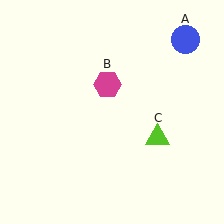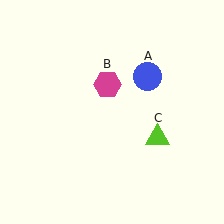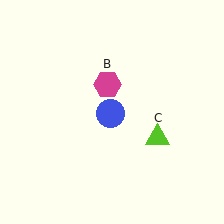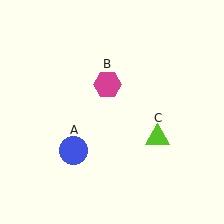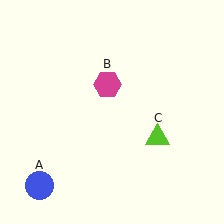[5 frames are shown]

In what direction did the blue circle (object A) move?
The blue circle (object A) moved down and to the left.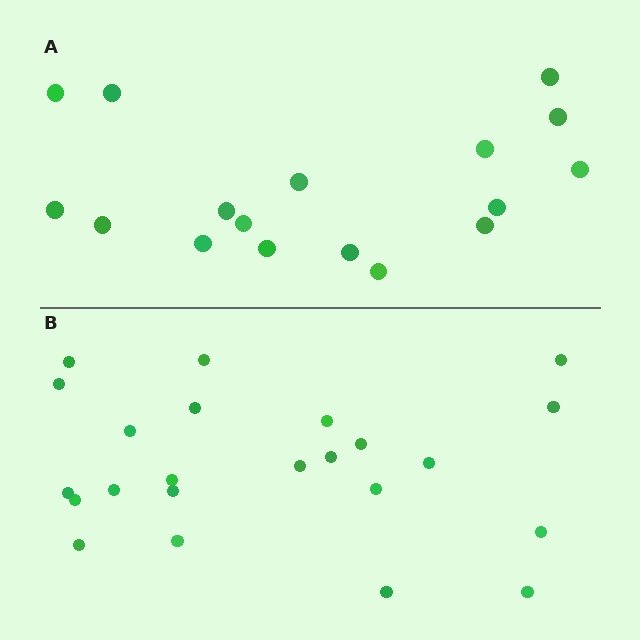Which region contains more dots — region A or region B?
Region B (the bottom region) has more dots.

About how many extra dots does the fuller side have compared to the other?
Region B has about 6 more dots than region A.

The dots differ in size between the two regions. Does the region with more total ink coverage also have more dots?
No. Region A has more total ink coverage because its dots are larger, but region B actually contains more individual dots. Total area can be misleading — the number of items is what matters here.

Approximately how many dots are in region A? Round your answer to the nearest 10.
About 20 dots. (The exact count is 17, which rounds to 20.)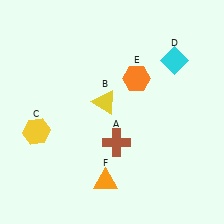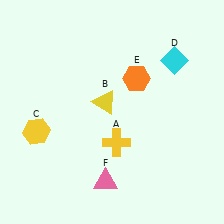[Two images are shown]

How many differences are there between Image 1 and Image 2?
There are 2 differences between the two images.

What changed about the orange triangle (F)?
In Image 1, F is orange. In Image 2, it changed to pink.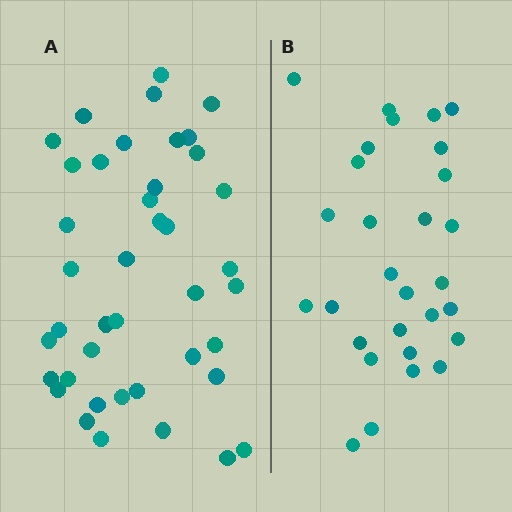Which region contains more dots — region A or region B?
Region A (the left region) has more dots.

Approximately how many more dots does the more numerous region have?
Region A has roughly 12 or so more dots than region B.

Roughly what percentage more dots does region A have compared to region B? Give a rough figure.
About 40% more.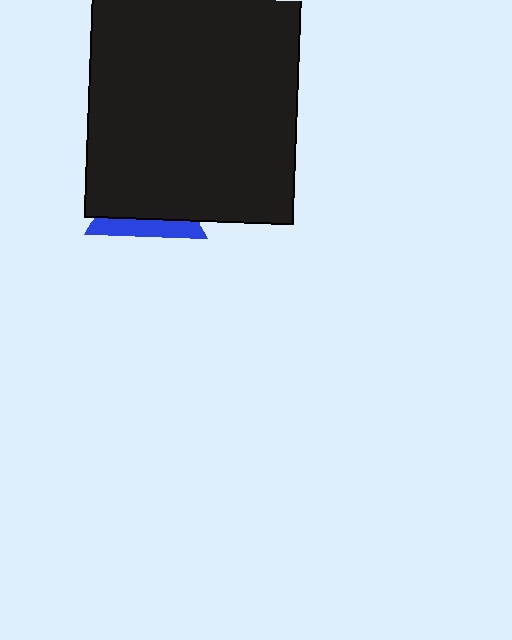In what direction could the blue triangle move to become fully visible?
The blue triangle could move down. That would shift it out from behind the black rectangle entirely.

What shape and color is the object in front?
The object in front is a black rectangle.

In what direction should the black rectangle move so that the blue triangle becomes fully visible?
The black rectangle should move up. That is the shortest direction to clear the overlap and leave the blue triangle fully visible.